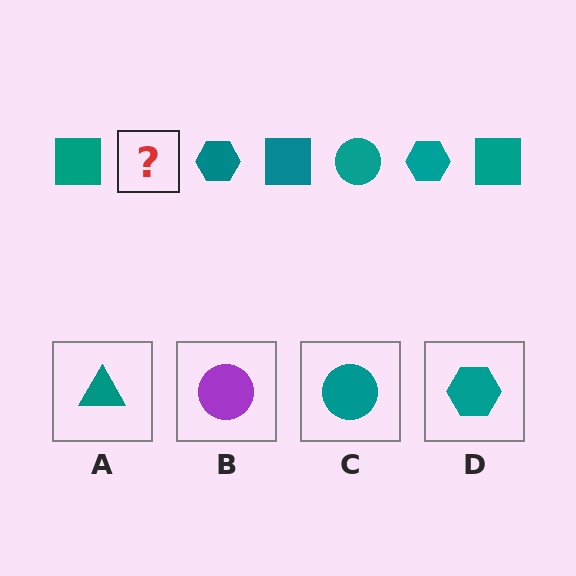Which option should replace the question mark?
Option C.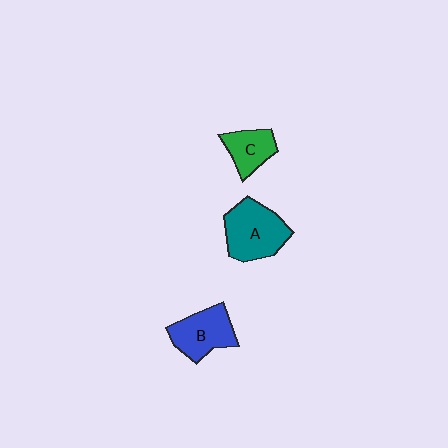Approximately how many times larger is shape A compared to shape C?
Approximately 1.6 times.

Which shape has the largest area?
Shape A (teal).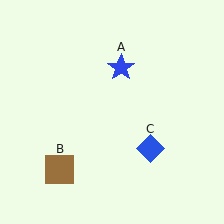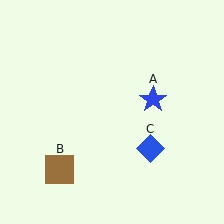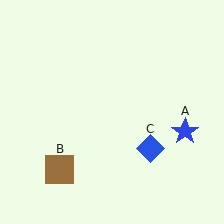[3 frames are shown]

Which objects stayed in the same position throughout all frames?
Brown square (object B) and blue diamond (object C) remained stationary.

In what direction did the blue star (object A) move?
The blue star (object A) moved down and to the right.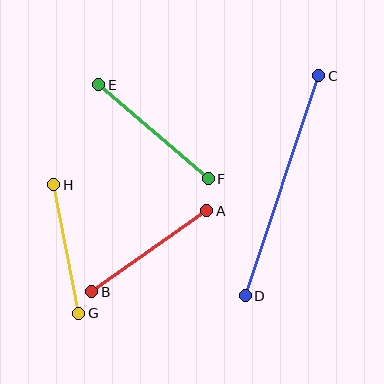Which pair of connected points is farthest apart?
Points C and D are farthest apart.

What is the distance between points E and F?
The distance is approximately 144 pixels.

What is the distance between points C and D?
The distance is approximately 232 pixels.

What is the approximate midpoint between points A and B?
The midpoint is at approximately (149, 251) pixels.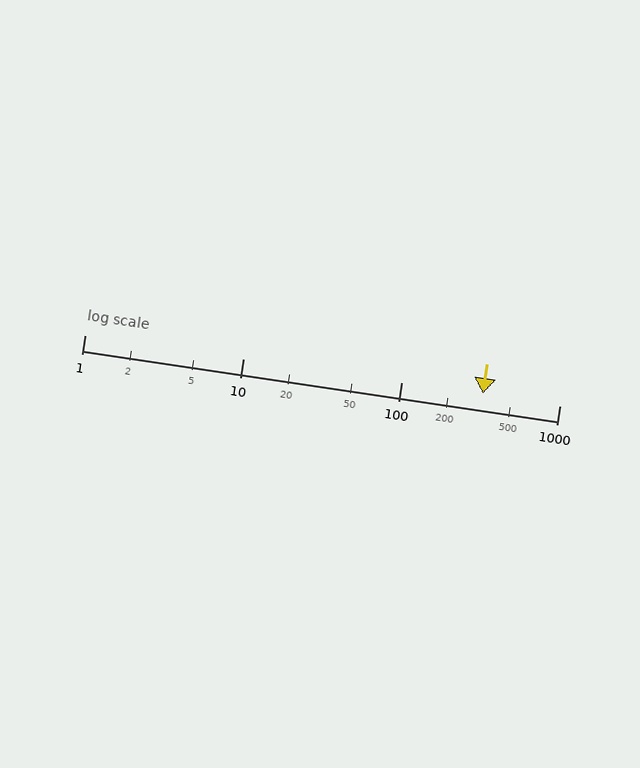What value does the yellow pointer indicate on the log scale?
The pointer indicates approximately 330.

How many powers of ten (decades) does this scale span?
The scale spans 3 decades, from 1 to 1000.